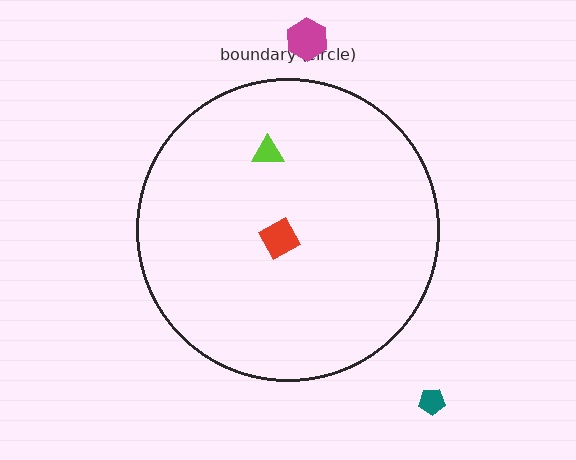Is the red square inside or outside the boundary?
Inside.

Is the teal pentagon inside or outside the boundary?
Outside.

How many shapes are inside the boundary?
2 inside, 2 outside.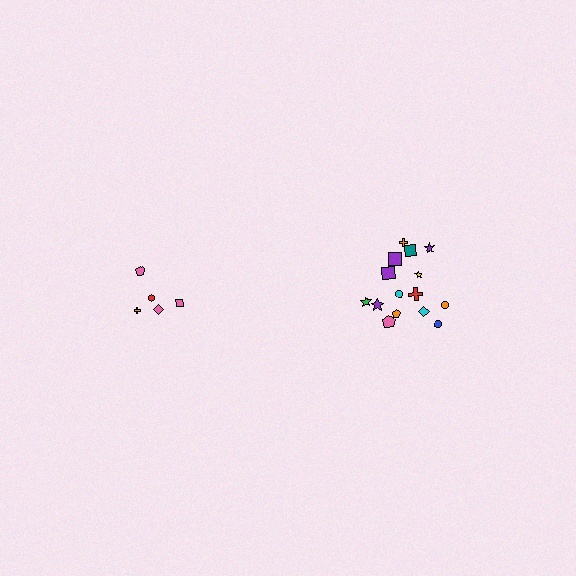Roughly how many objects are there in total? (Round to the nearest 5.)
Roughly 20 objects in total.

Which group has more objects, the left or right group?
The right group.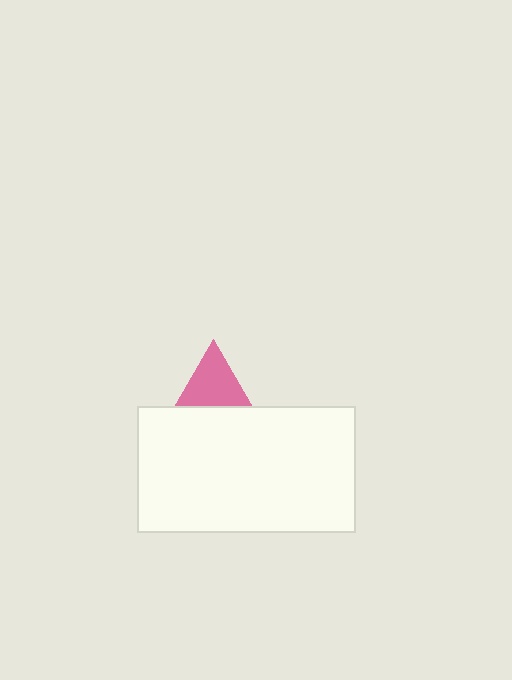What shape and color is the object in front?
The object in front is a white rectangle.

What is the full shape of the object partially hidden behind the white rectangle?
The partially hidden object is a pink triangle.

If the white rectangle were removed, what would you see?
You would see the complete pink triangle.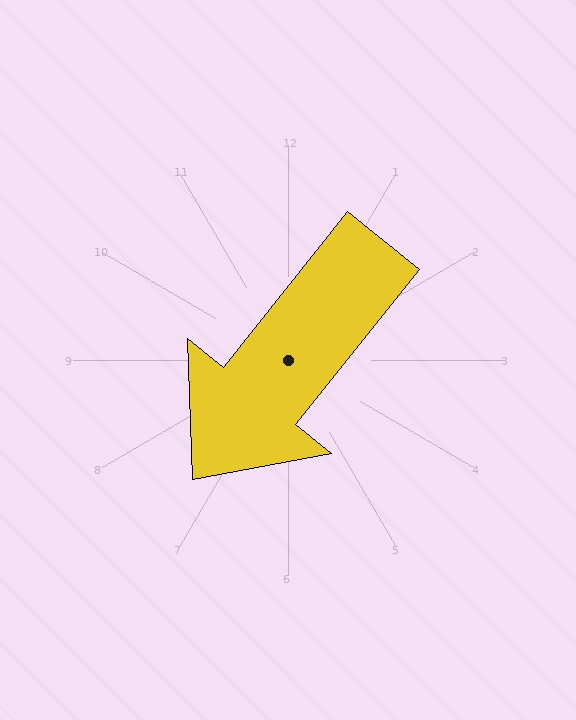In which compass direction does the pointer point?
Southwest.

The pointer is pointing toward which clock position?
Roughly 7 o'clock.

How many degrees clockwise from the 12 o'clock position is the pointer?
Approximately 219 degrees.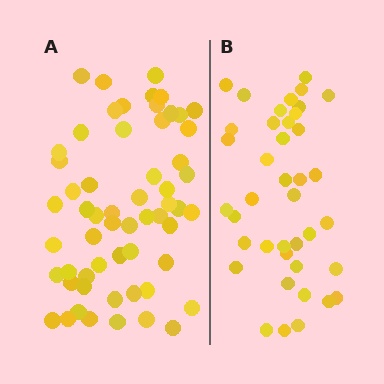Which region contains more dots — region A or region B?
Region A (the left region) has more dots.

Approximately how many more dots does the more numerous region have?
Region A has approximately 20 more dots than region B.